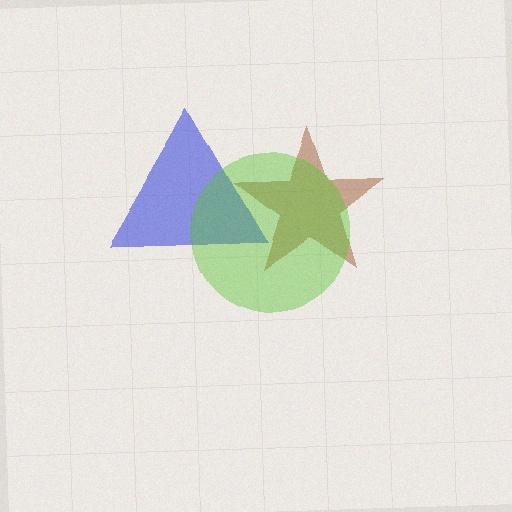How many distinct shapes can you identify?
There are 3 distinct shapes: a blue triangle, a brown star, a lime circle.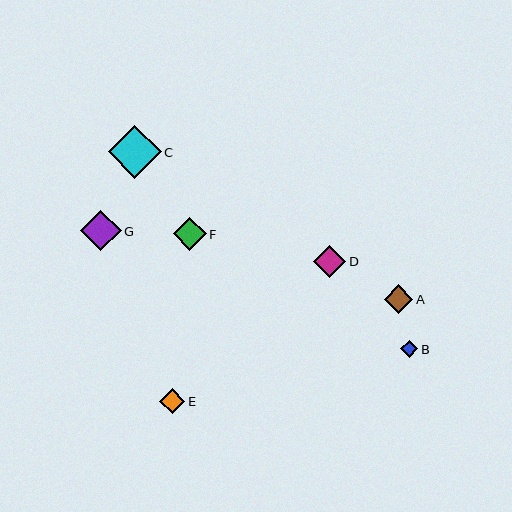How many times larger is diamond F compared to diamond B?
Diamond F is approximately 2.0 times the size of diamond B.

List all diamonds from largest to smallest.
From largest to smallest: C, G, F, D, A, E, B.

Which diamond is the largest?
Diamond C is the largest with a size of approximately 53 pixels.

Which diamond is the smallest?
Diamond B is the smallest with a size of approximately 17 pixels.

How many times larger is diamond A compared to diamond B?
Diamond A is approximately 1.7 times the size of diamond B.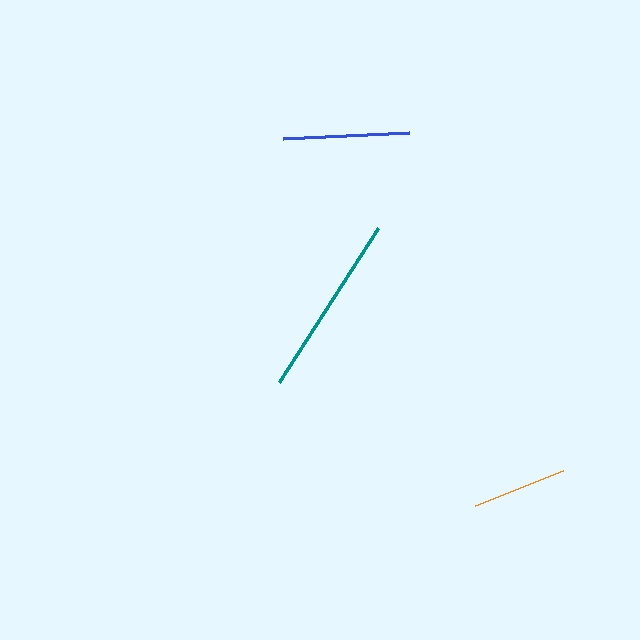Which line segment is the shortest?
The orange line is the shortest at approximately 95 pixels.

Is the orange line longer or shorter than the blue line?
The blue line is longer than the orange line.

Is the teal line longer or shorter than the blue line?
The teal line is longer than the blue line.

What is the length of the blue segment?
The blue segment is approximately 126 pixels long.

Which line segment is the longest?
The teal line is the longest at approximately 183 pixels.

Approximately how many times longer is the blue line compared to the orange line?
The blue line is approximately 1.3 times the length of the orange line.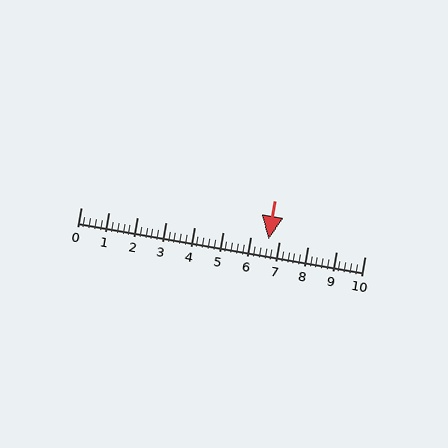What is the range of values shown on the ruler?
The ruler shows values from 0 to 10.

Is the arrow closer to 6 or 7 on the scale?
The arrow is closer to 7.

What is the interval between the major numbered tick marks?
The major tick marks are spaced 1 units apart.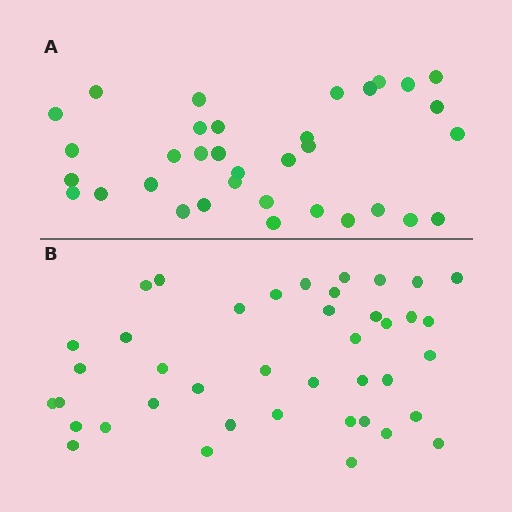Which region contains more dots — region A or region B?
Region B (the bottom region) has more dots.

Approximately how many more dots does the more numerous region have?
Region B has roughly 8 or so more dots than region A.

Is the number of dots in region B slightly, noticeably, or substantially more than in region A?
Region B has only slightly more — the two regions are fairly close. The ratio is roughly 1.2 to 1.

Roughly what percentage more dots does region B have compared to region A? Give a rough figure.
About 20% more.